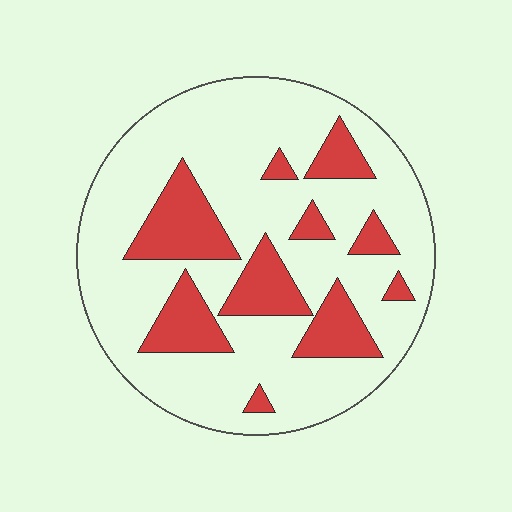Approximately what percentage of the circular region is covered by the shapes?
Approximately 25%.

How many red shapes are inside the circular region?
10.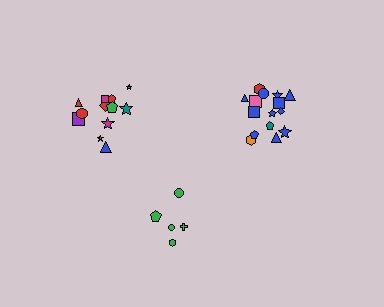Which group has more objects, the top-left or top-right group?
The top-right group.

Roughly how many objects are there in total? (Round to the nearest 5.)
Roughly 30 objects in total.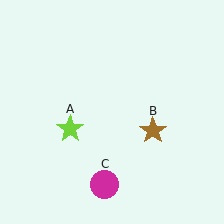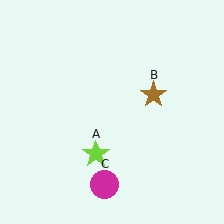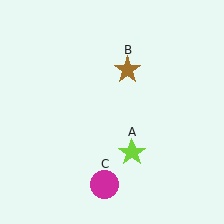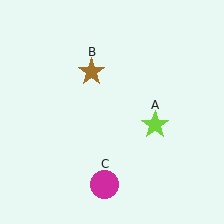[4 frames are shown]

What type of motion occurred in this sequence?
The lime star (object A), brown star (object B) rotated counterclockwise around the center of the scene.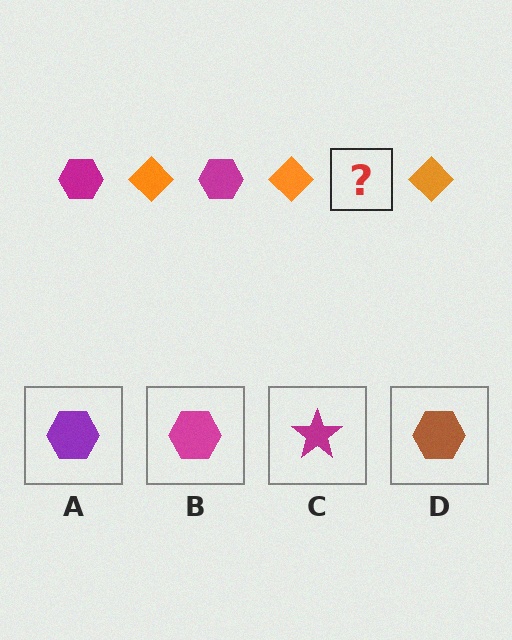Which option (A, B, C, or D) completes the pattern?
B.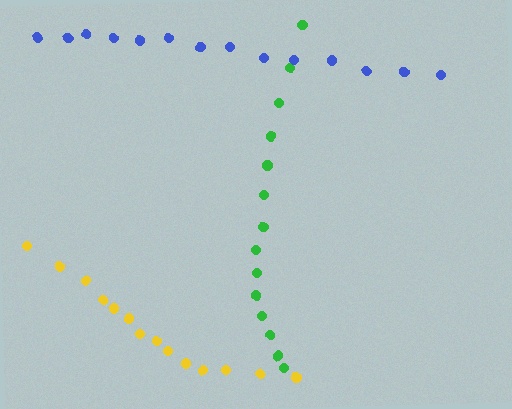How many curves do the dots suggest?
There are 3 distinct paths.